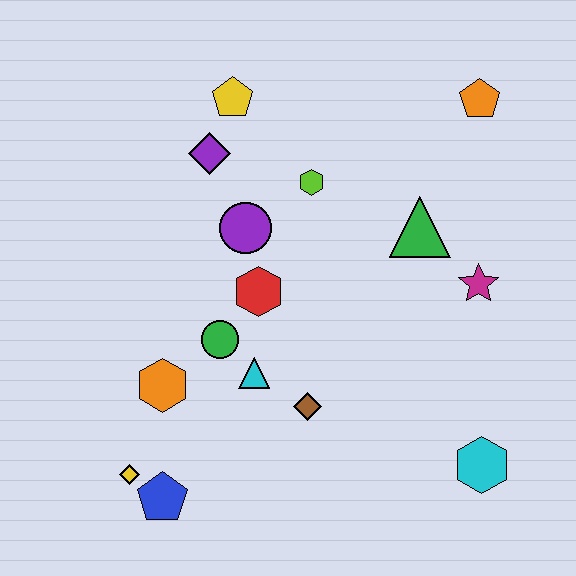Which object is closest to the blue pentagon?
The yellow diamond is closest to the blue pentagon.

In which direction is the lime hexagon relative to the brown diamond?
The lime hexagon is above the brown diamond.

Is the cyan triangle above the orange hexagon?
Yes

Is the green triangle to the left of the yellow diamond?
No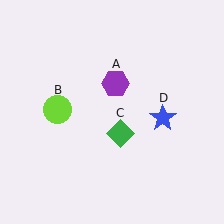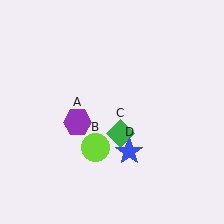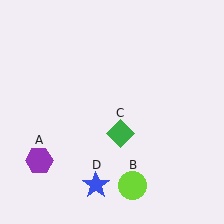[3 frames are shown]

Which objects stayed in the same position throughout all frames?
Green diamond (object C) remained stationary.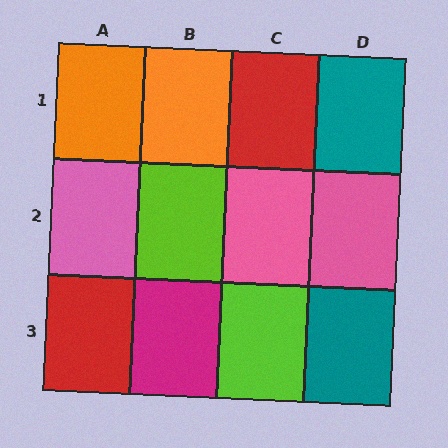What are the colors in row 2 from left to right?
Pink, lime, pink, pink.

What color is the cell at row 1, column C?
Red.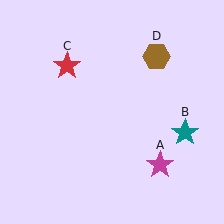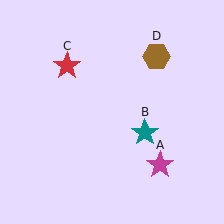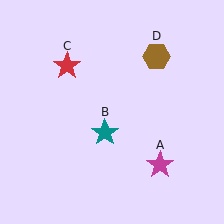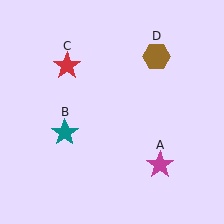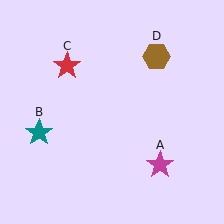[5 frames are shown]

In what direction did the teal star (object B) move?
The teal star (object B) moved left.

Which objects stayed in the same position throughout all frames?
Magenta star (object A) and red star (object C) and brown hexagon (object D) remained stationary.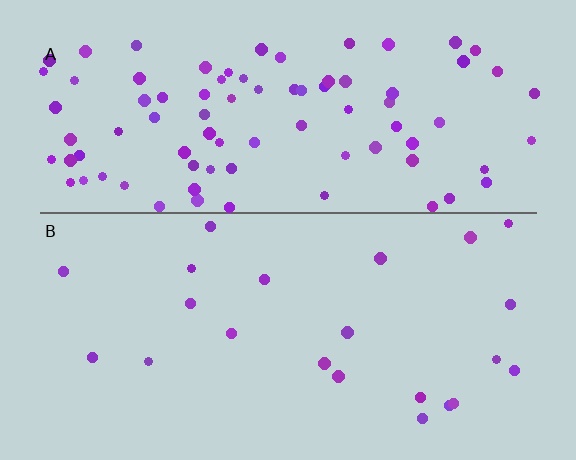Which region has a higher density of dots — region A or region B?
A (the top).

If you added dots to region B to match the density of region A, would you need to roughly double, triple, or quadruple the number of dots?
Approximately quadruple.